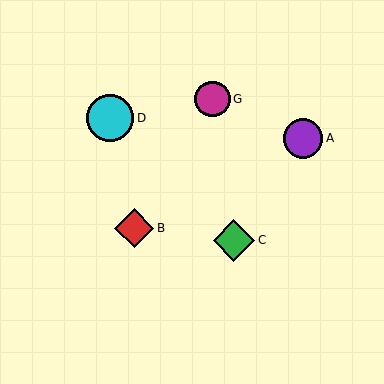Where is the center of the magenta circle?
The center of the magenta circle is at (212, 99).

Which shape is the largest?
The cyan circle (labeled D) is the largest.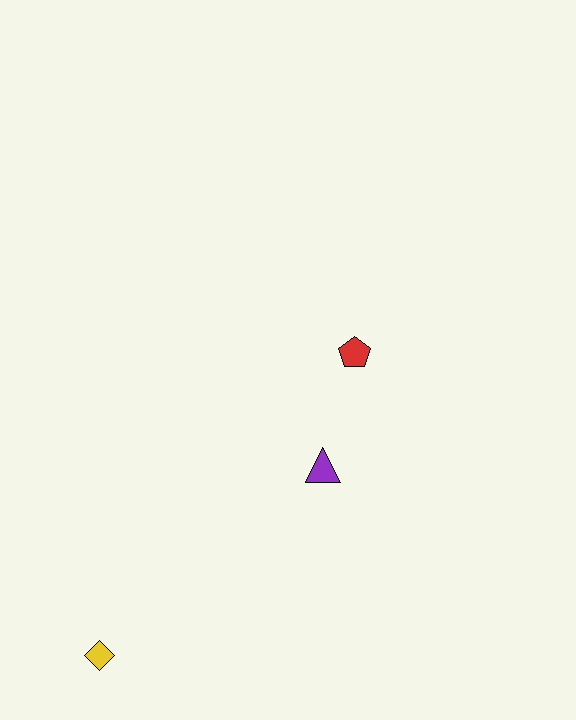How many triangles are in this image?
There is 1 triangle.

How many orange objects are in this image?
There are no orange objects.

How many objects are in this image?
There are 3 objects.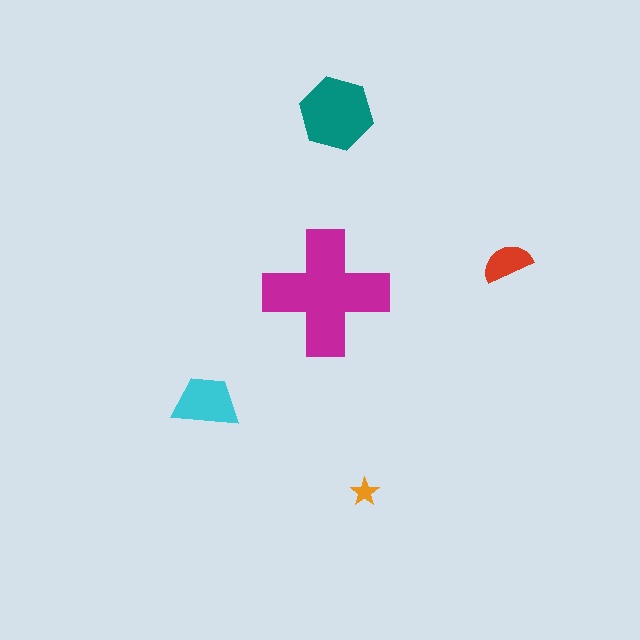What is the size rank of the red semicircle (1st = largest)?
4th.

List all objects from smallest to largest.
The orange star, the red semicircle, the cyan trapezoid, the teal hexagon, the magenta cross.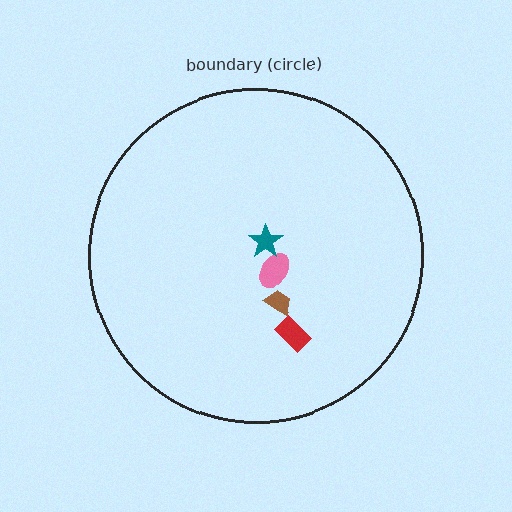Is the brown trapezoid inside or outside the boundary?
Inside.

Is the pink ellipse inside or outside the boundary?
Inside.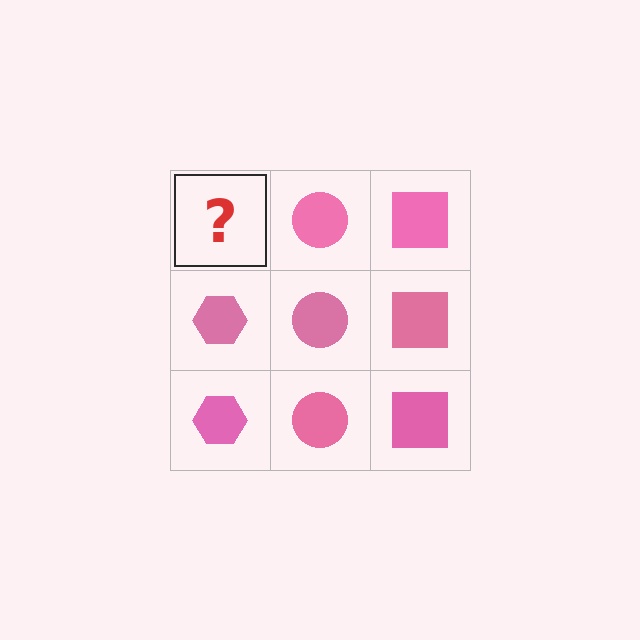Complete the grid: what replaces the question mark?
The question mark should be replaced with a pink hexagon.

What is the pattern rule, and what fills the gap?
The rule is that each column has a consistent shape. The gap should be filled with a pink hexagon.